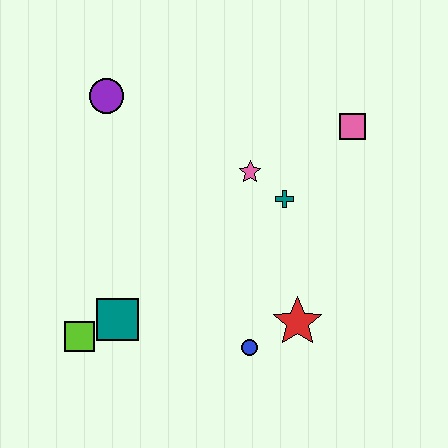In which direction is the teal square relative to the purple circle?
The teal square is below the purple circle.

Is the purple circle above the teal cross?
Yes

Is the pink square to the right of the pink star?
Yes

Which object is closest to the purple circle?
The pink star is closest to the purple circle.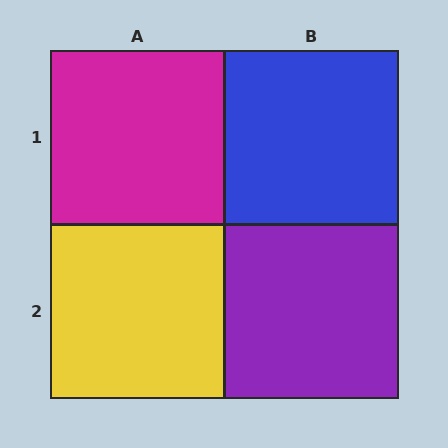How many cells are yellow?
1 cell is yellow.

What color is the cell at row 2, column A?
Yellow.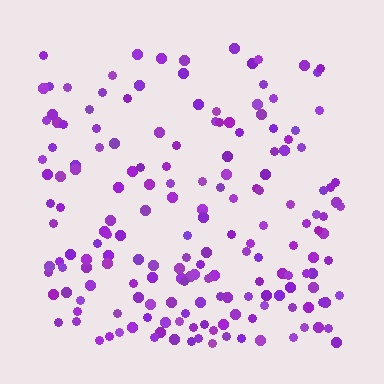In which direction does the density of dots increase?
From top to bottom, with the bottom side densest.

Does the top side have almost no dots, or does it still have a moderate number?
Still a moderate number, just noticeably fewer than the bottom.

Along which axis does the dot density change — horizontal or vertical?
Vertical.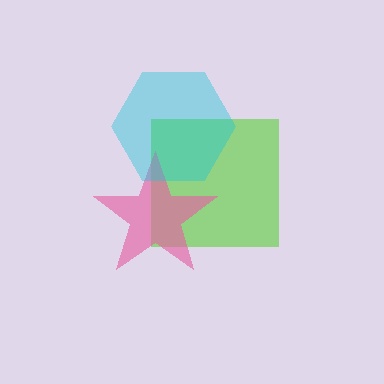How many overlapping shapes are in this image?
There are 3 overlapping shapes in the image.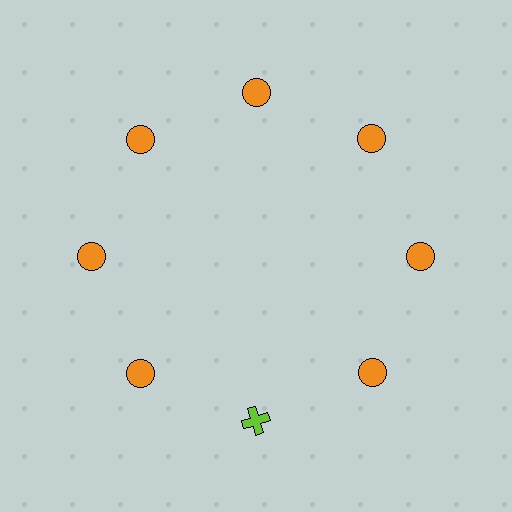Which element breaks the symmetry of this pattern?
The lime cross at roughly the 6 o'clock position breaks the symmetry. All other shapes are orange circles.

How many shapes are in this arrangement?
There are 8 shapes arranged in a ring pattern.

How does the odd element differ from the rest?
It differs in both color (lime instead of orange) and shape (cross instead of circle).